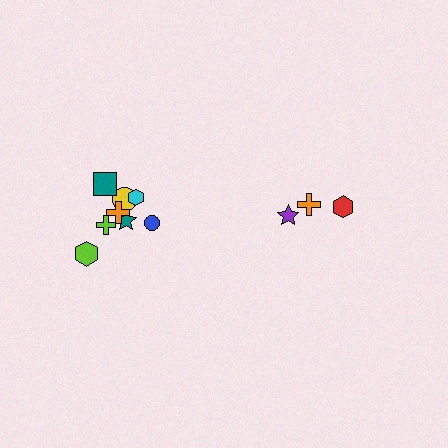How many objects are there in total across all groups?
There are 11 objects.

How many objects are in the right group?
There are 3 objects.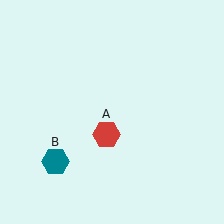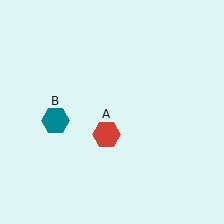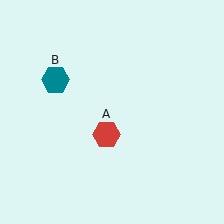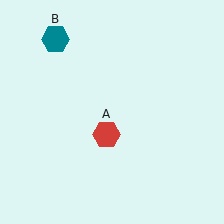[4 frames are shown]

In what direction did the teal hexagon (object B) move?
The teal hexagon (object B) moved up.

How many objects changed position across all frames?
1 object changed position: teal hexagon (object B).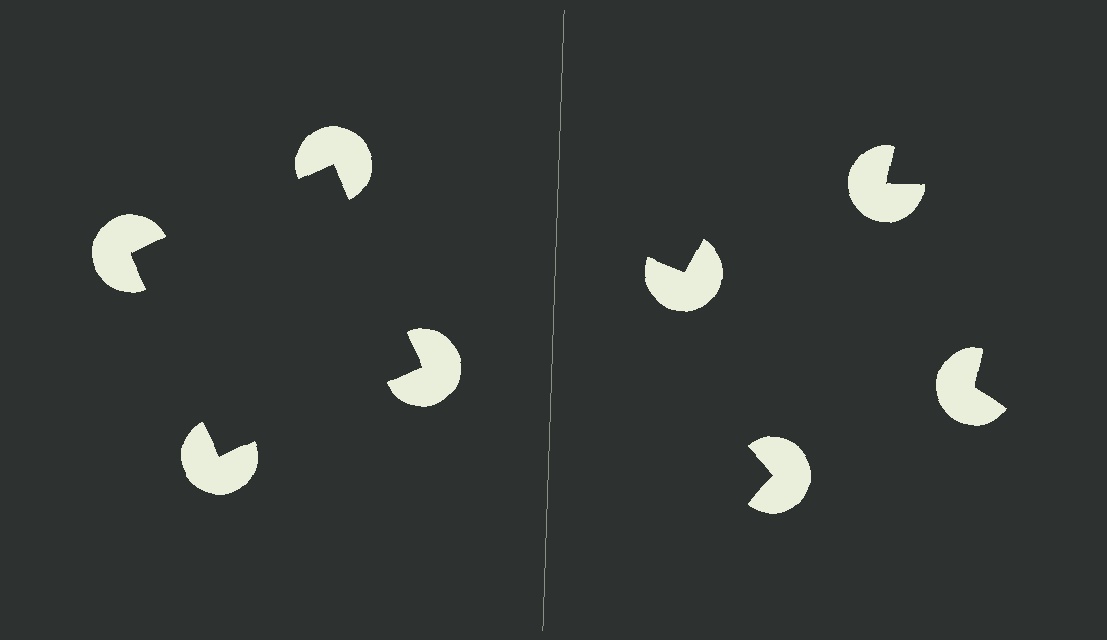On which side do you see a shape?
An illusory square appears on the left side. On the right side the wedge cuts are rotated, so no coherent shape forms.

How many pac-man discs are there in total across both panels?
8 — 4 on each side.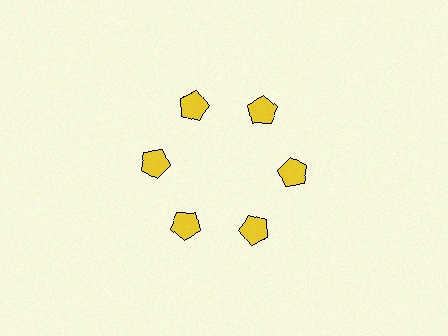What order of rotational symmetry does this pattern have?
This pattern has 6-fold rotational symmetry.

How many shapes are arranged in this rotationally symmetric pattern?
There are 6 shapes, arranged in 6 groups of 1.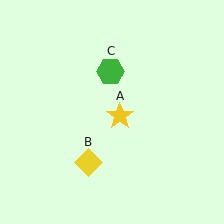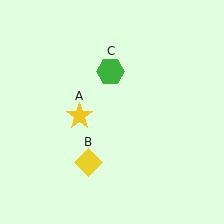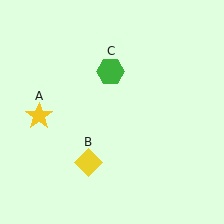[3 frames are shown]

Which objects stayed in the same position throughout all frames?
Yellow diamond (object B) and green hexagon (object C) remained stationary.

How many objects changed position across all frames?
1 object changed position: yellow star (object A).